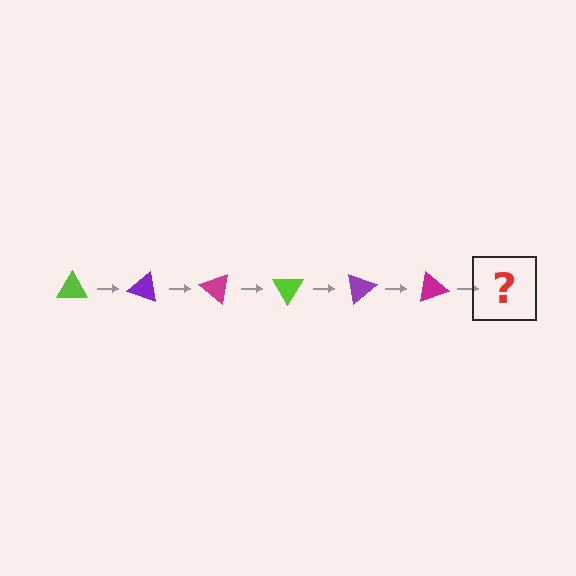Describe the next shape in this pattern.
It should be a lime triangle, rotated 120 degrees from the start.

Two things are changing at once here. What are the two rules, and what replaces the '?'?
The two rules are that it rotates 20 degrees each step and the color cycles through lime, purple, and magenta. The '?' should be a lime triangle, rotated 120 degrees from the start.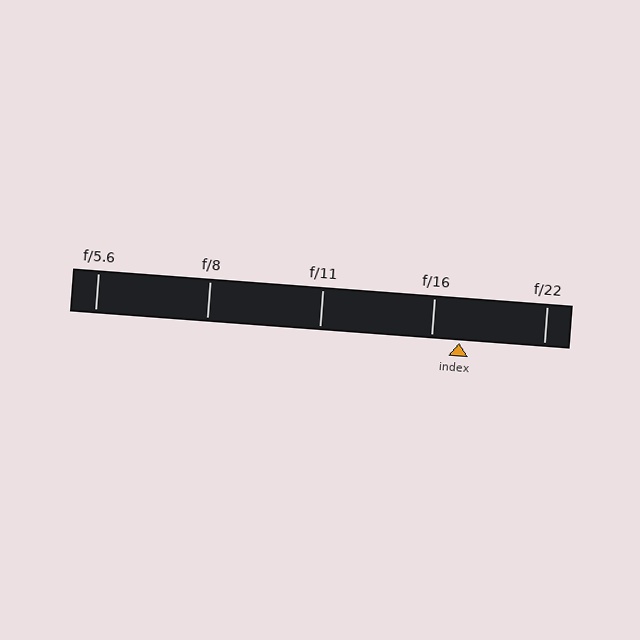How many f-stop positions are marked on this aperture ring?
There are 5 f-stop positions marked.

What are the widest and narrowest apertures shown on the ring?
The widest aperture shown is f/5.6 and the narrowest is f/22.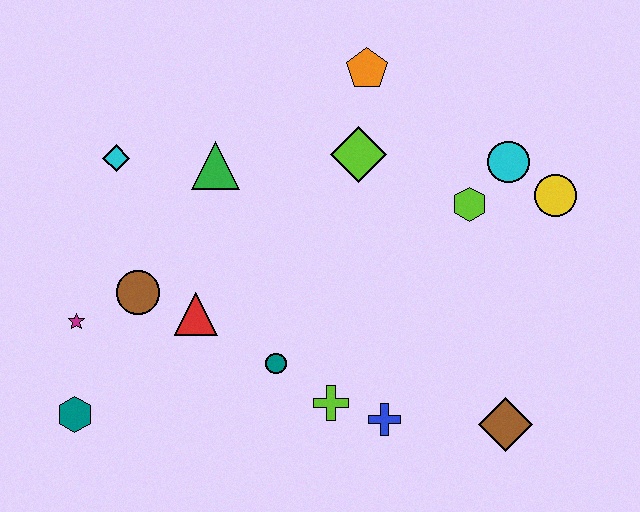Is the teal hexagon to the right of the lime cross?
No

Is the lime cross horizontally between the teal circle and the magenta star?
No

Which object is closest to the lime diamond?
The orange pentagon is closest to the lime diamond.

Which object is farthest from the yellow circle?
The teal hexagon is farthest from the yellow circle.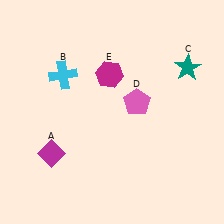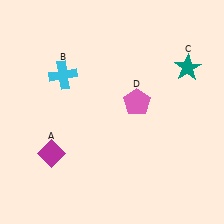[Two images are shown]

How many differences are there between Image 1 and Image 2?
There is 1 difference between the two images.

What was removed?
The magenta hexagon (E) was removed in Image 2.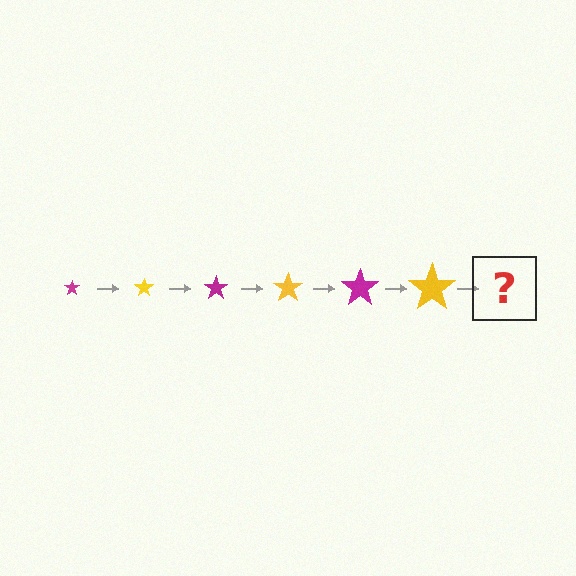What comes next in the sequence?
The next element should be a magenta star, larger than the previous one.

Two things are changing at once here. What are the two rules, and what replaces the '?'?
The two rules are that the star grows larger each step and the color cycles through magenta and yellow. The '?' should be a magenta star, larger than the previous one.